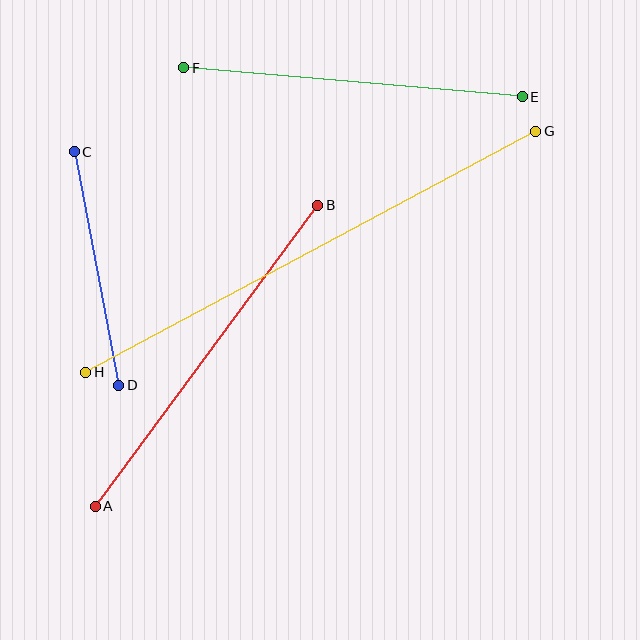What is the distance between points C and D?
The distance is approximately 237 pixels.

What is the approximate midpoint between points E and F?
The midpoint is at approximately (353, 82) pixels.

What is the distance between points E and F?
The distance is approximately 340 pixels.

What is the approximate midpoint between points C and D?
The midpoint is at approximately (97, 268) pixels.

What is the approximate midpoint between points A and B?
The midpoint is at approximately (206, 356) pixels.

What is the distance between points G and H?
The distance is approximately 511 pixels.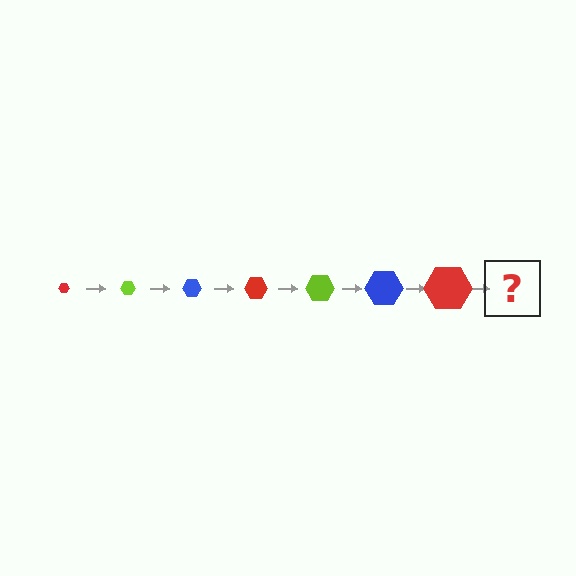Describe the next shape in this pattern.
It should be a lime hexagon, larger than the previous one.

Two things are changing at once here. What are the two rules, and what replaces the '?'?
The two rules are that the hexagon grows larger each step and the color cycles through red, lime, and blue. The '?' should be a lime hexagon, larger than the previous one.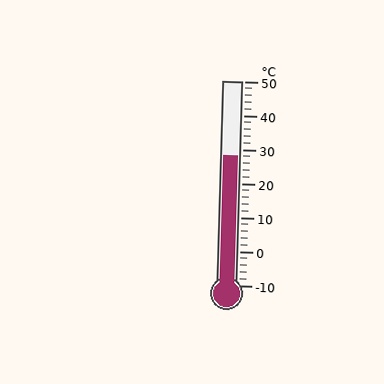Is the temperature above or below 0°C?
The temperature is above 0°C.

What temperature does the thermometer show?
The thermometer shows approximately 28°C.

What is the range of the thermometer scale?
The thermometer scale ranges from -10°C to 50°C.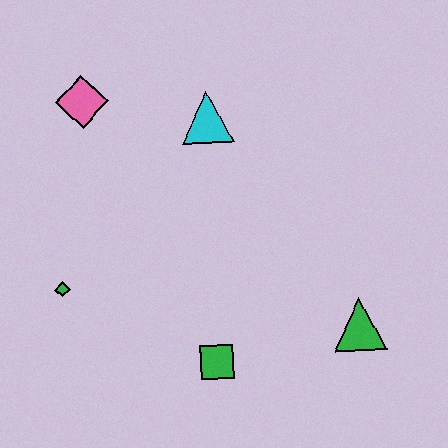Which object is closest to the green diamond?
The green square is closest to the green diamond.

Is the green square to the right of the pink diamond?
Yes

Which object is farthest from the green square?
The pink diamond is farthest from the green square.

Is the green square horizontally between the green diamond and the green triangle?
Yes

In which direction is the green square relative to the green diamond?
The green square is to the right of the green diamond.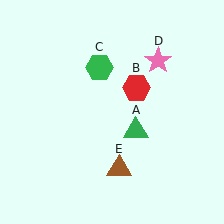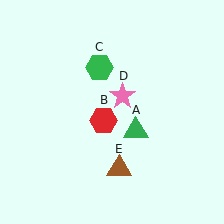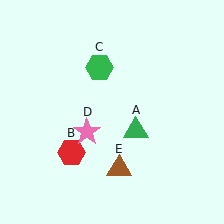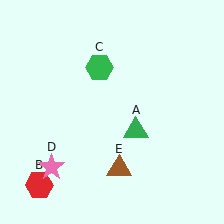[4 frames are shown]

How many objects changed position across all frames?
2 objects changed position: red hexagon (object B), pink star (object D).